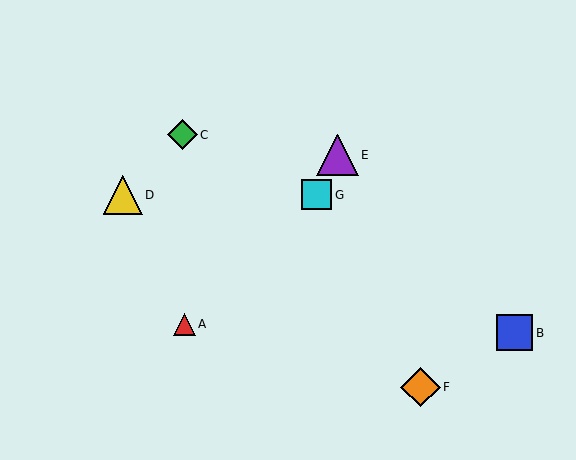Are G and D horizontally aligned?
Yes, both are at y≈195.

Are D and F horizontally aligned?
No, D is at y≈195 and F is at y≈387.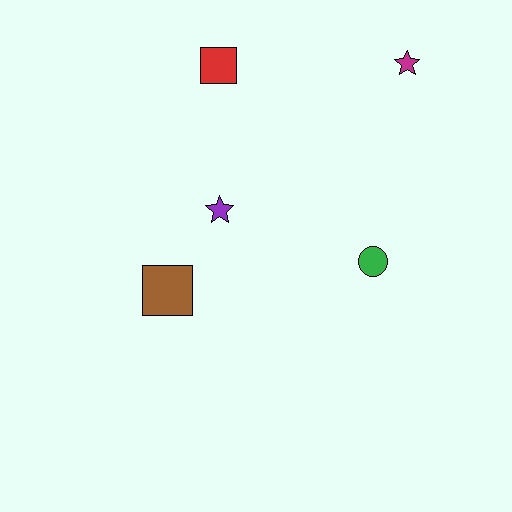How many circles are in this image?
There is 1 circle.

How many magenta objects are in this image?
There is 1 magenta object.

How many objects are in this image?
There are 5 objects.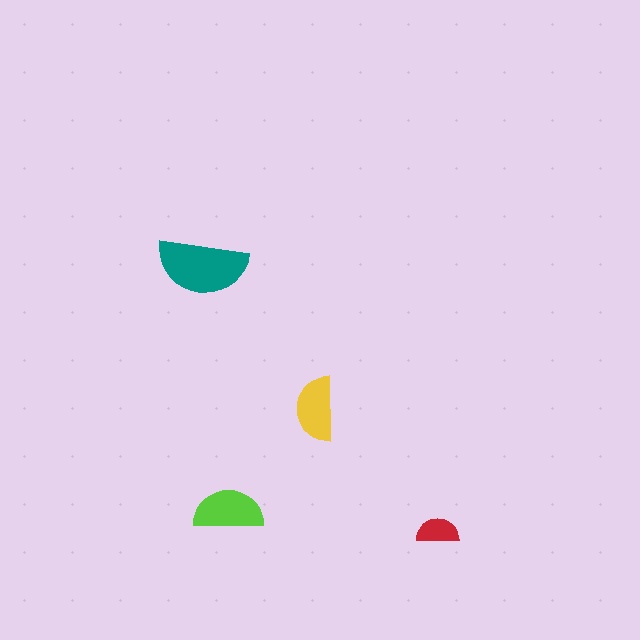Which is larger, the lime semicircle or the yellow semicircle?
The lime one.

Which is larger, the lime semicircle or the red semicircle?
The lime one.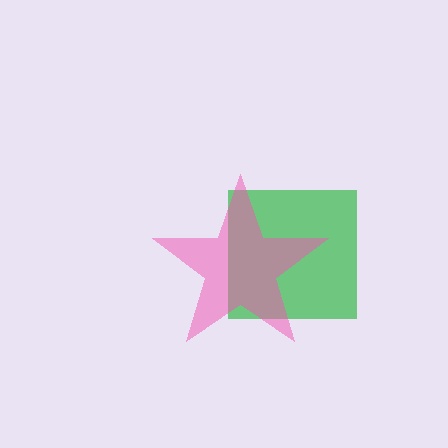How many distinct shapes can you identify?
There are 2 distinct shapes: a green square, a pink star.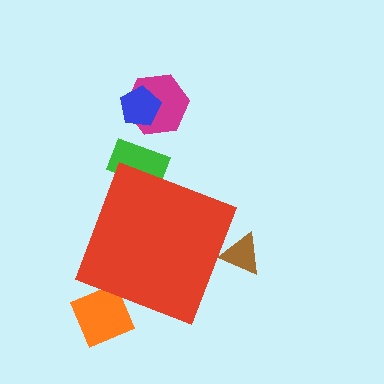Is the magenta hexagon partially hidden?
No, the magenta hexagon is fully visible.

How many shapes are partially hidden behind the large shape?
3 shapes are partially hidden.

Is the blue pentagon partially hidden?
No, the blue pentagon is fully visible.